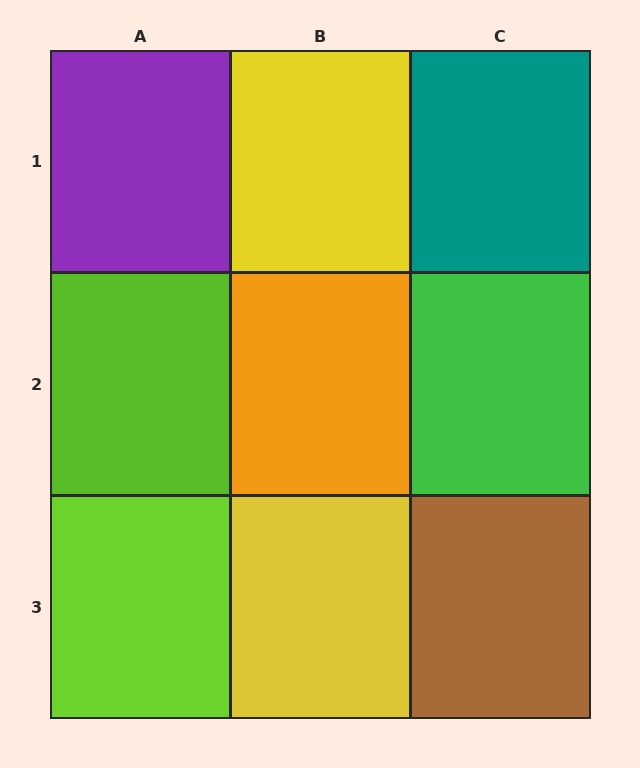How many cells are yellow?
2 cells are yellow.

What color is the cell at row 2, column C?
Green.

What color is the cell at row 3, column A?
Lime.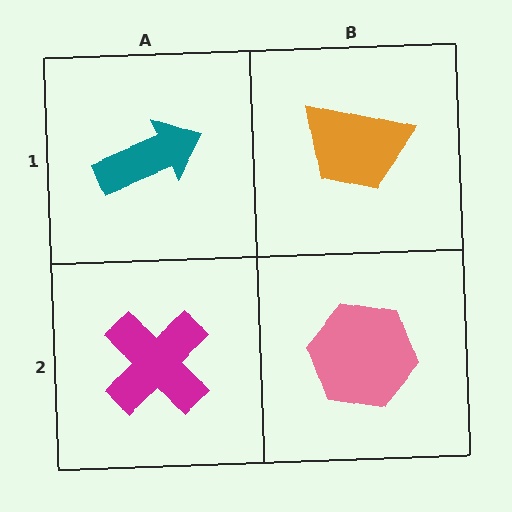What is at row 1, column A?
A teal arrow.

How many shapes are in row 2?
2 shapes.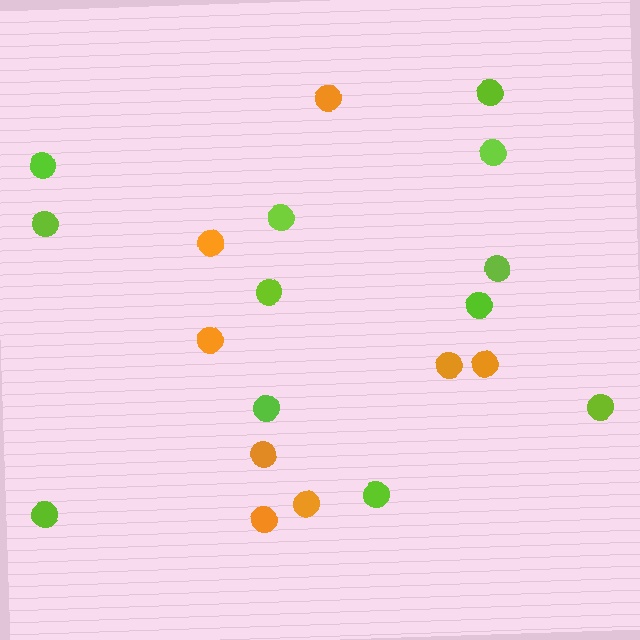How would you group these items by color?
There are 2 groups: one group of lime circles (12) and one group of orange circles (8).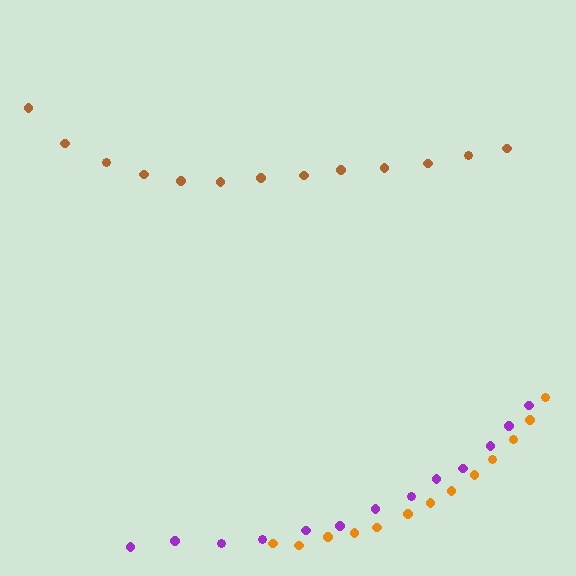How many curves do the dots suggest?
There are 3 distinct paths.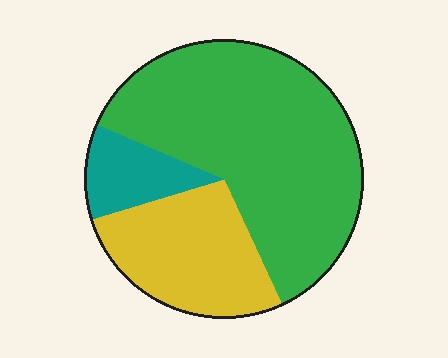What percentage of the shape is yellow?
Yellow takes up about one quarter (1/4) of the shape.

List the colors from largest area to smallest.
From largest to smallest: green, yellow, teal.